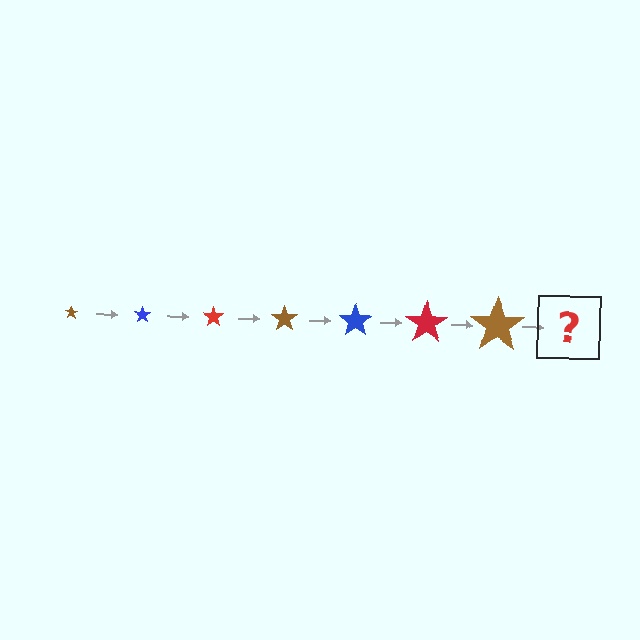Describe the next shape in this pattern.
It should be a blue star, larger than the previous one.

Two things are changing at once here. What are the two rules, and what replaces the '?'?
The two rules are that the star grows larger each step and the color cycles through brown, blue, and red. The '?' should be a blue star, larger than the previous one.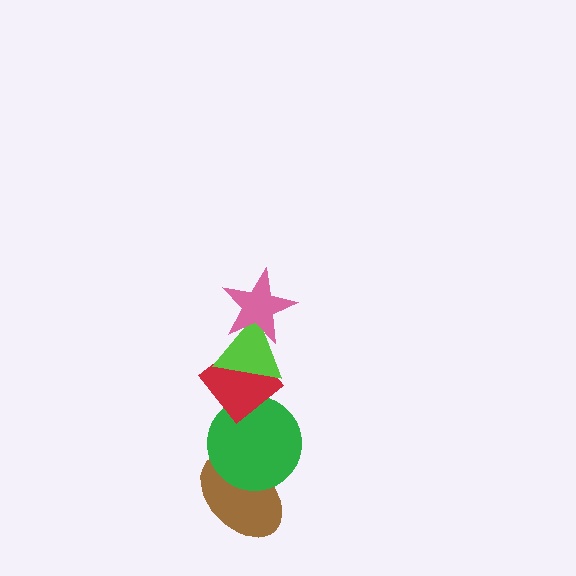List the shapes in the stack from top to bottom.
From top to bottom: the pink star, the lime triangle, the red diamond, the green circle, the brown ellipse.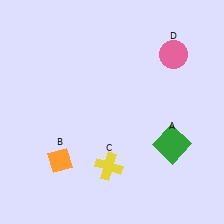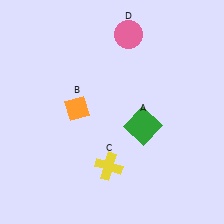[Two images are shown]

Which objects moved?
The objects that moved are: the green square (A), the orange diamond (B), the pink circle (D).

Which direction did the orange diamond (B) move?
The orange diamond (B) moved up.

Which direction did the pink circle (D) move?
The pink circle (D) moved left.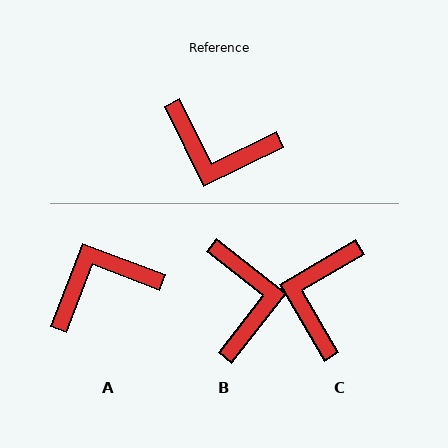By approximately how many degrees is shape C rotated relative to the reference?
Approximately 85 degrees clockwise.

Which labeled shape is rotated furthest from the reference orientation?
A, about 137 degrees away.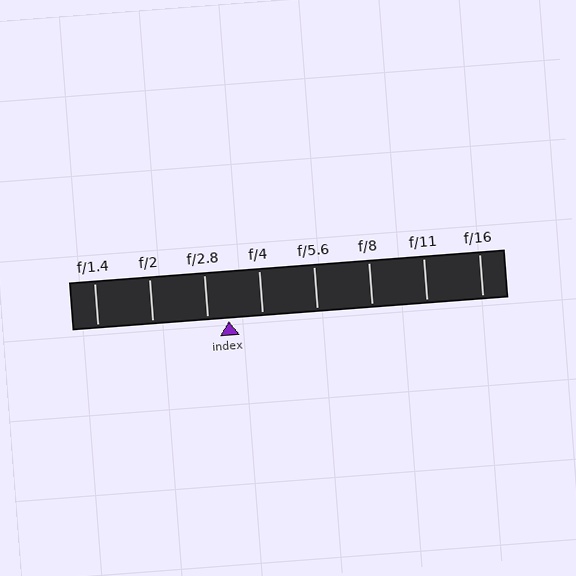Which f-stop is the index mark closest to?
The index mark is closest to f/2.8.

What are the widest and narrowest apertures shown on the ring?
The widest aperture shown is f/1.4 and the narrowest is f/16.